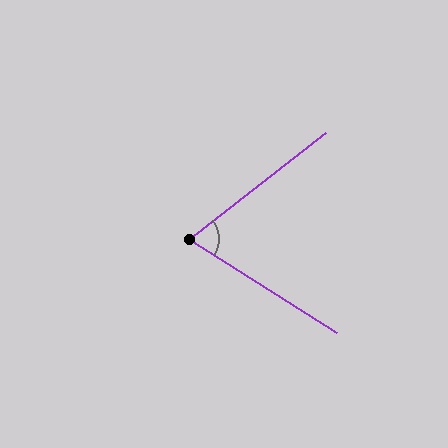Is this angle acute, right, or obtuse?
It is acute.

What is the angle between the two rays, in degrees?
Approximately 70 degrees.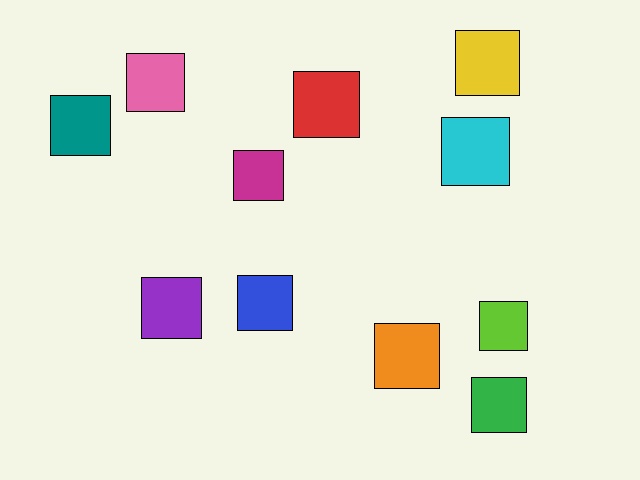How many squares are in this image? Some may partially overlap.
There are 11 squares.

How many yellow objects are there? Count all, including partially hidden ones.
There is 1 yellow object.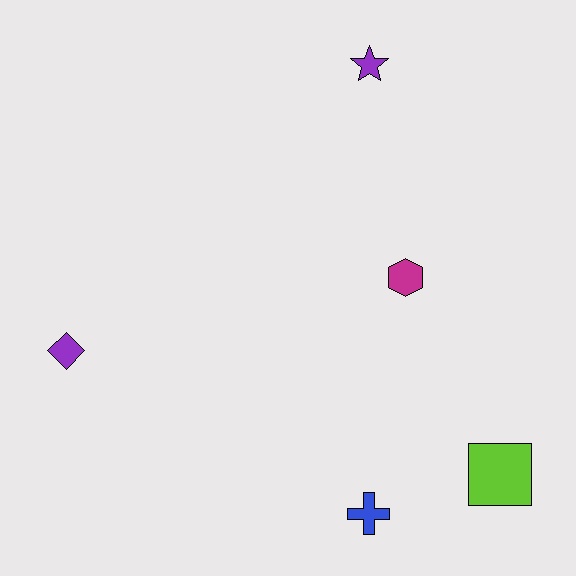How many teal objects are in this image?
There are no teal objects.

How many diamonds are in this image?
There is 1 diamond.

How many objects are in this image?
There are 5 objects.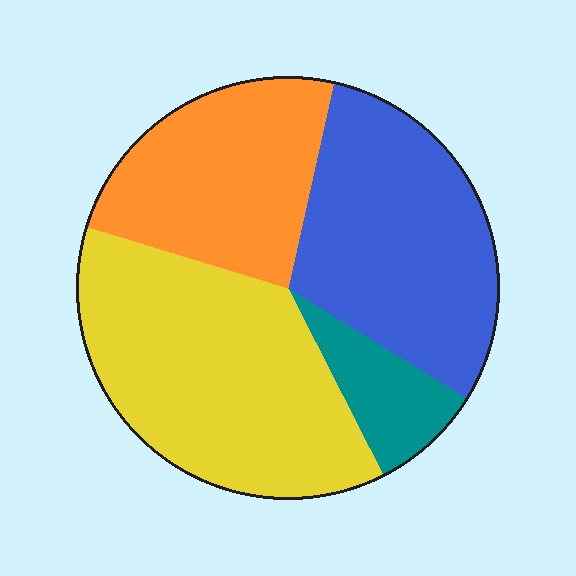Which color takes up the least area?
Teal, at roughly 10%.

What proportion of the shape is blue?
Blue takes up about one third (1/3) of the shape.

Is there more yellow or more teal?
Yellow.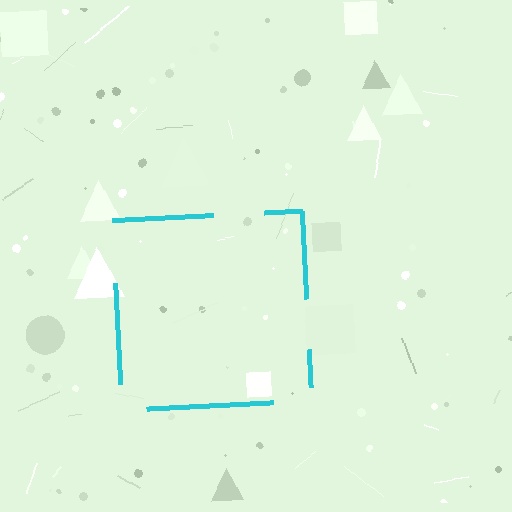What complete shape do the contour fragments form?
The contour fragments form a square.